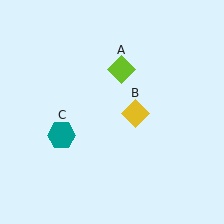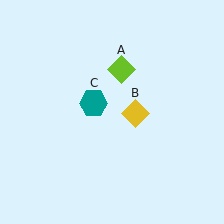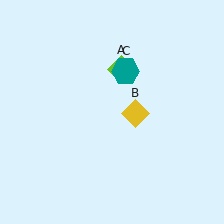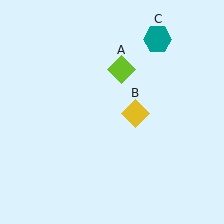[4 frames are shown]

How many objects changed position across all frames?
1 object changed position: teal hexagon (object C).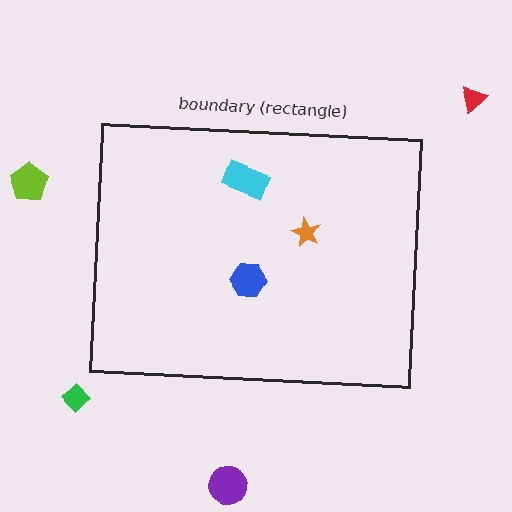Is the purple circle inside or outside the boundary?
Outside.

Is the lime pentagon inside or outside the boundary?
Outside.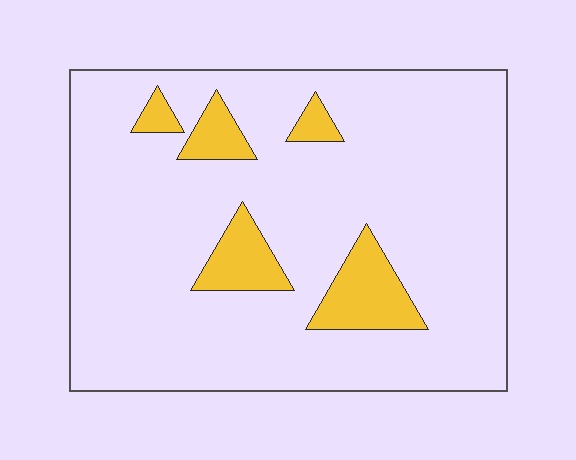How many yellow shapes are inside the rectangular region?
5.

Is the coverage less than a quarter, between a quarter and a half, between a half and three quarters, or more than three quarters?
Less than a quarter.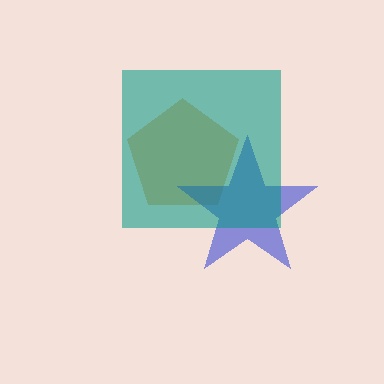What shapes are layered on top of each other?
The layered shapes are: an orange pentagon, a blue star, a teal square.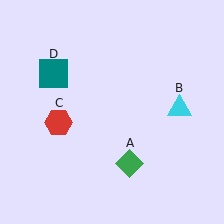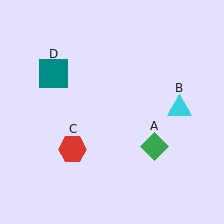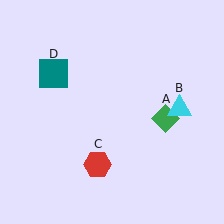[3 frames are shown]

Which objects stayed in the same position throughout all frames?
Cyan triangle (object B) and teal square (object D) remained stationary.